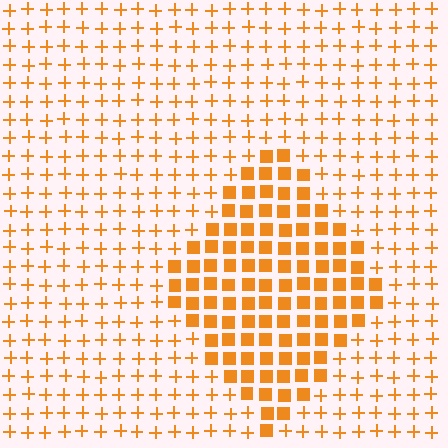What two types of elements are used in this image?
The image uses squares inside the diamond region and plus signs outside it.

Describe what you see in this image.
The image is filled with small orange elements arranged in a uniform grid. A diamond-shaped region contains squares, while the surrounding area contains plus signs. The boundary is defined purely by the change in element shape.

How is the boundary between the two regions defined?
The boundary is defined by a change in element shape: squares inside vs. plus signs outside. All elements share the same color and spacing.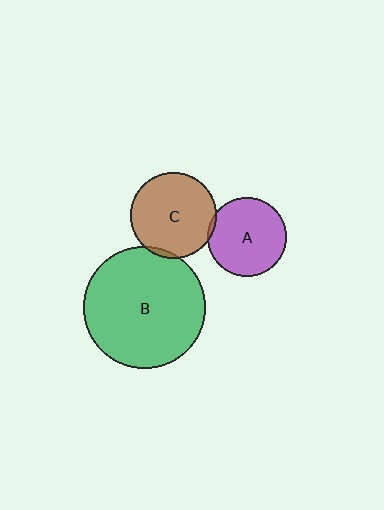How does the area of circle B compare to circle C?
Approximately 2.0 times.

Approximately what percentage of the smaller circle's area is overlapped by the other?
Approximately 5%.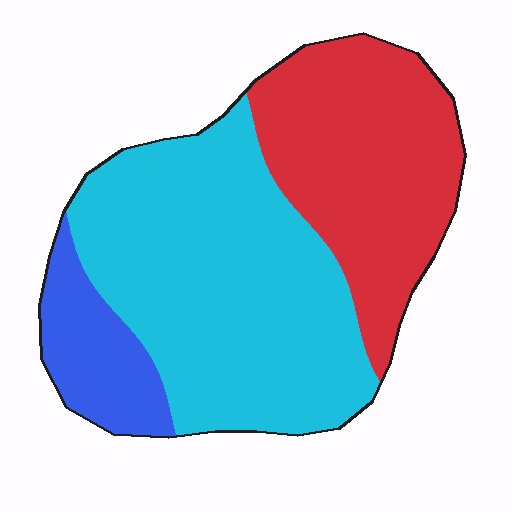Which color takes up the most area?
Cyan, at roughly 55%.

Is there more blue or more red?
Red.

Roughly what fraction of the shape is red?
Red covers around 35% of the shape.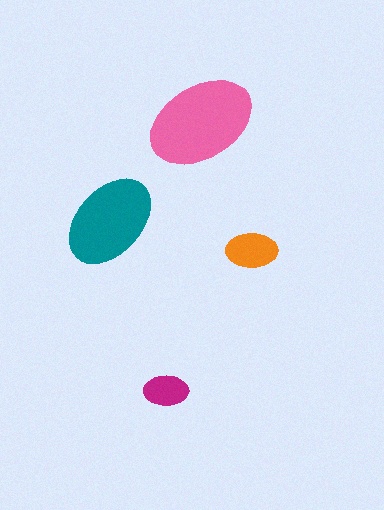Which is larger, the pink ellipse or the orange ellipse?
The pink one.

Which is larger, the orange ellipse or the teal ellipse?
The teal one.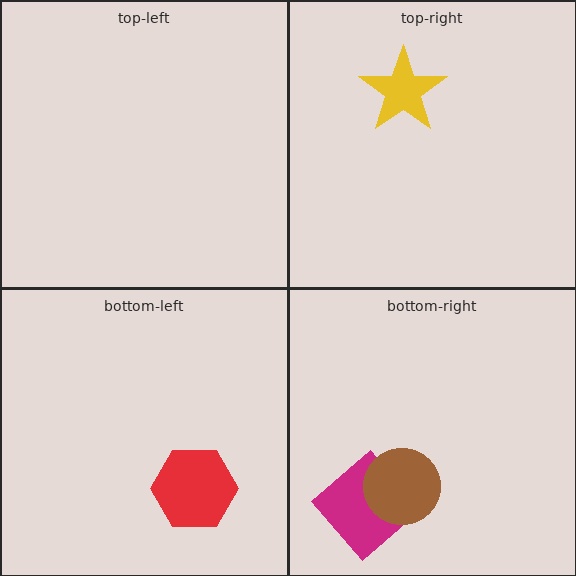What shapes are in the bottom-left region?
The red hexagon.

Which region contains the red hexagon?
The bottom-left region.